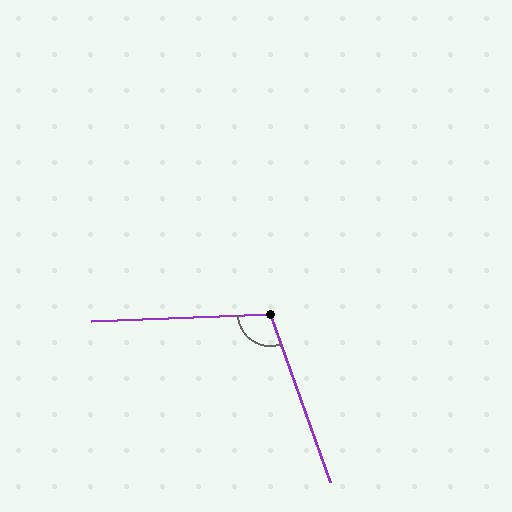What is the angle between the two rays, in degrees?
Approximately 107 degrees.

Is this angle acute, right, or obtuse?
It is obtuse.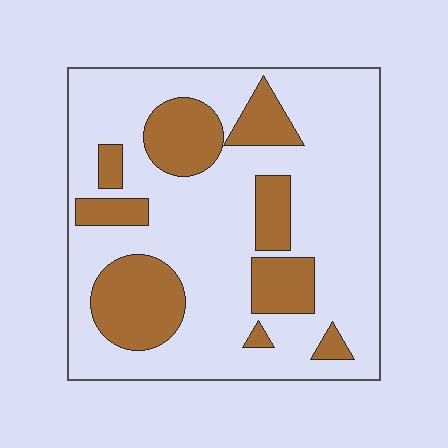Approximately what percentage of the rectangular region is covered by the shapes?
Approximately 25%.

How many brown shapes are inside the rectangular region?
9.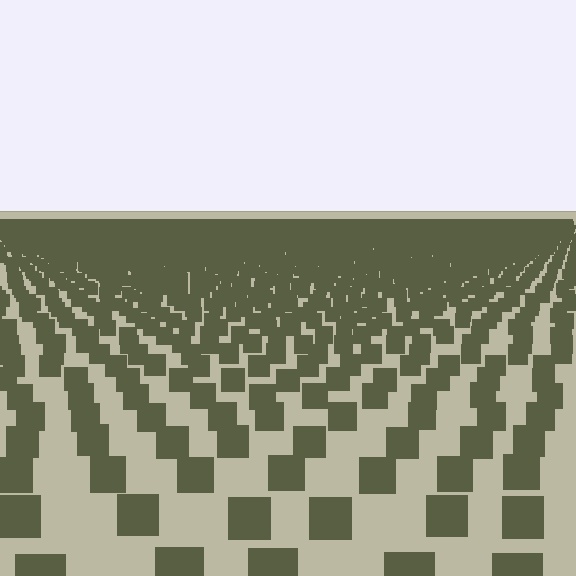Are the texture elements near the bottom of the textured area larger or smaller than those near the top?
Larger. Near the bottom, elements are closer to the viewer and appear at a bigger on-screen size.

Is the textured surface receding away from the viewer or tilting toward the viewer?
The surface is receding away from the viewer. Texture elements get smaller and denser toward the top.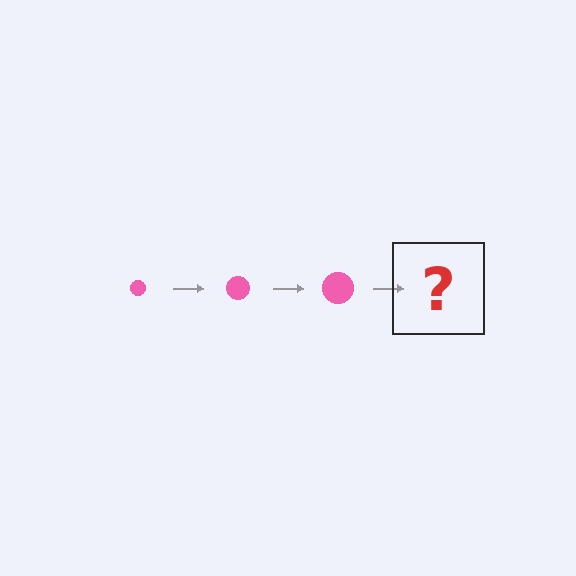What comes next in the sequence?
The next element should be a pink circle, larger than the previous one.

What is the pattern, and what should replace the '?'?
The pattern is that the circle gets progressively larger each step. The '?' should be a pink circle, larger than the previous one.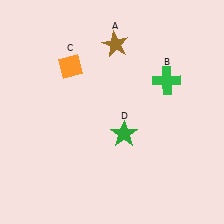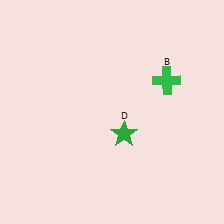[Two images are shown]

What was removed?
The orange diamond (C), the brown star (A) were removed in Image 2.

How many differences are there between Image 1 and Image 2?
There are 2 differences between the two images.